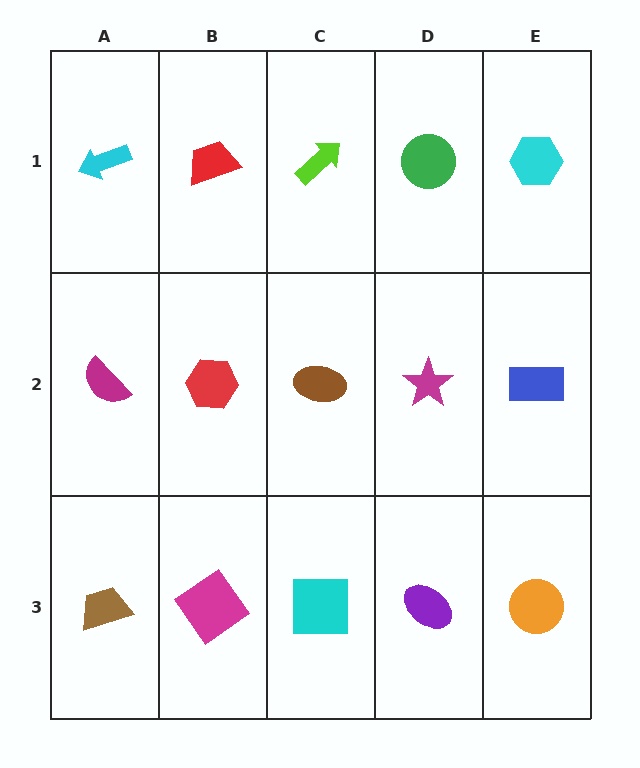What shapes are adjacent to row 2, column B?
A red trapezoid (row 1, column B), a magenta diamond (row 3, column B), a magenta semicircle (row 2, column A), a brown ellipse (row 2, column C).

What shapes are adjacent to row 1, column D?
A magenta star (row 2, column D), a lime arrow (row 1, column C), a cyan hexagon (row 1, column E).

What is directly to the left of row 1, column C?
A red trapezoid.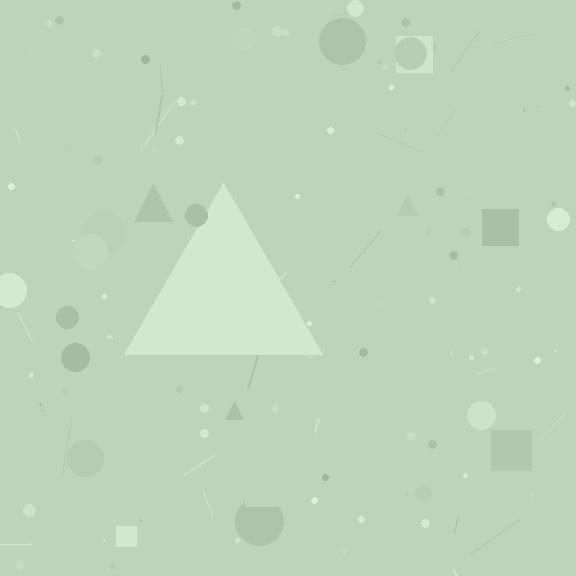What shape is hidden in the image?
A triangle is hidden in the image.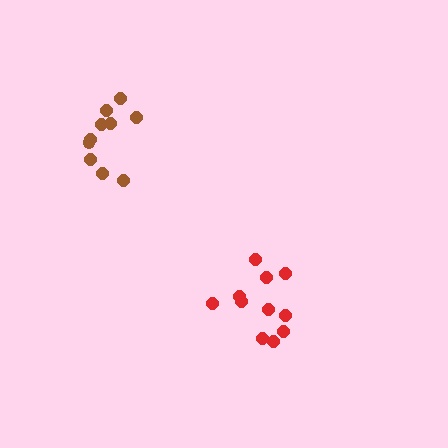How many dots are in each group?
Group 1: 11 dots, Group 2: 10 dots (21 total).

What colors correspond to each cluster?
The clusters are colored: red, brown.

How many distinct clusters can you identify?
There are 2 distinct clusters.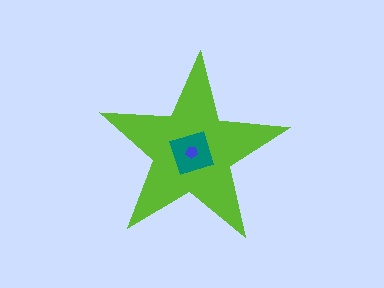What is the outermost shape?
The lime star.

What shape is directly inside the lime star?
The teal diamond.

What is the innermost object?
The blue pentagon.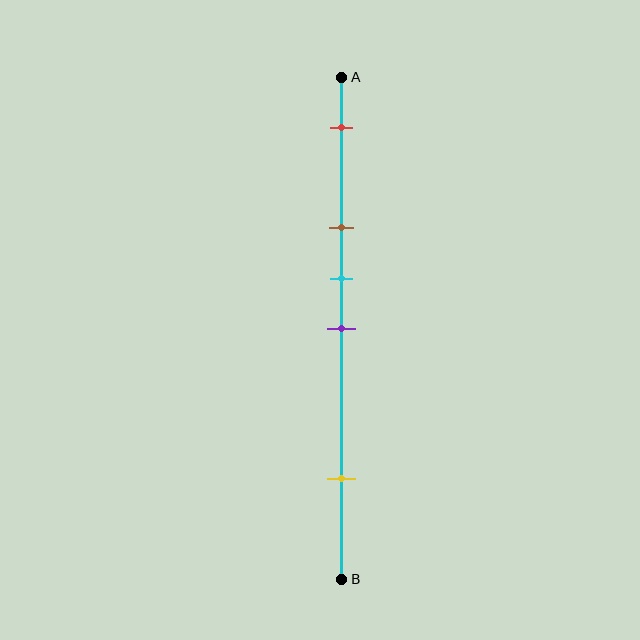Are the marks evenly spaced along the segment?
No, the marks are not evenly spaced.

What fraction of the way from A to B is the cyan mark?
The cyan mark is approximately 40% (0.4) of the way from A to B.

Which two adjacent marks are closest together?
The cyan and purple marks are the closest adjacent pair.